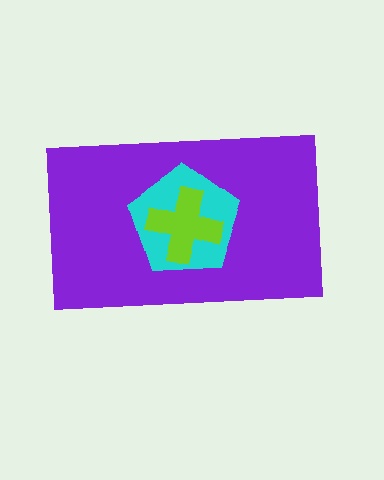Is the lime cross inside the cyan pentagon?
Yes.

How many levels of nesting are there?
3.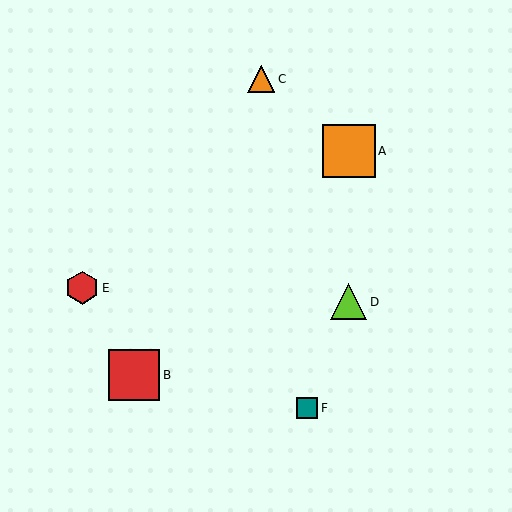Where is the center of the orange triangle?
The center of the orange triangle is at (261, 79).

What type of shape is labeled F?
Shape F is a teal square.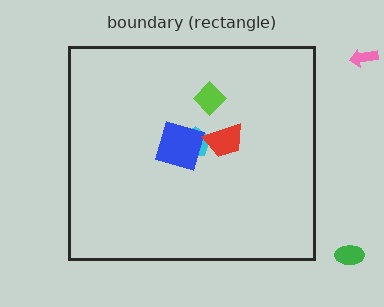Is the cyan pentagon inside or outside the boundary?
Inside.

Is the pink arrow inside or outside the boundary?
Outside.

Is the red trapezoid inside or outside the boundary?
Inside.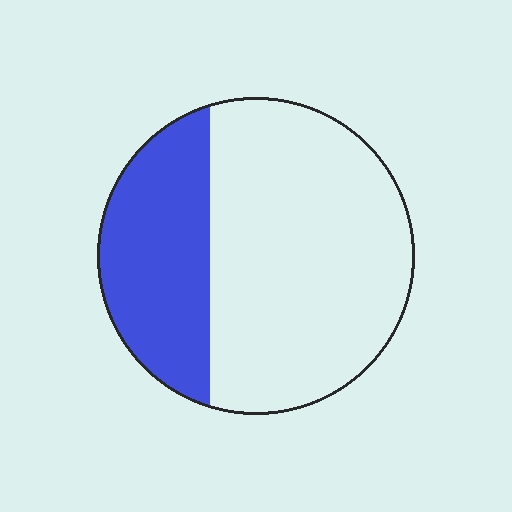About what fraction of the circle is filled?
About one third (1/3).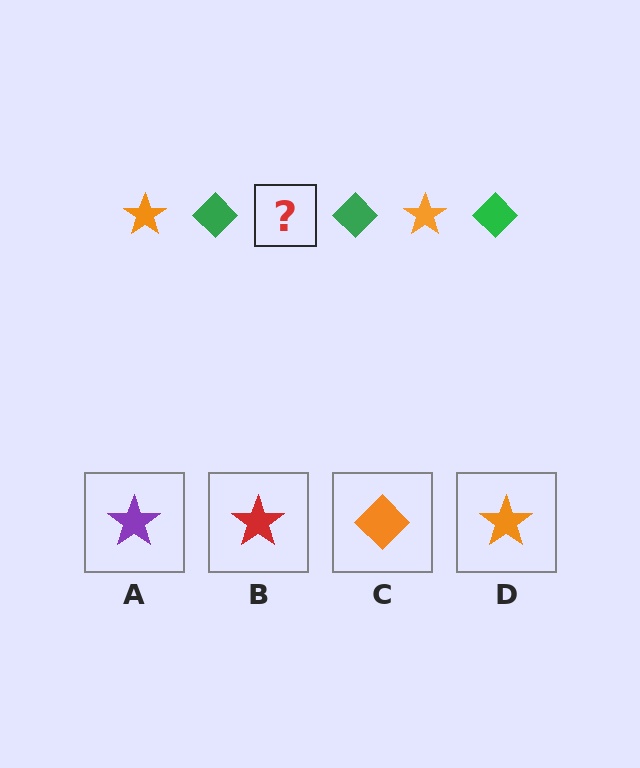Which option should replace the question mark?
Option D.